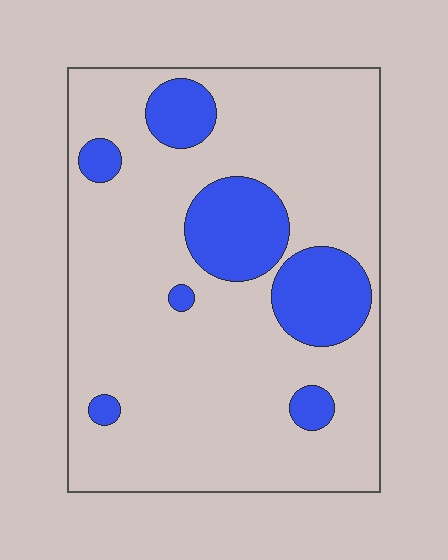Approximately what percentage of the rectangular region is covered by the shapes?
Approximately 20%.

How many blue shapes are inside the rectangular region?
7.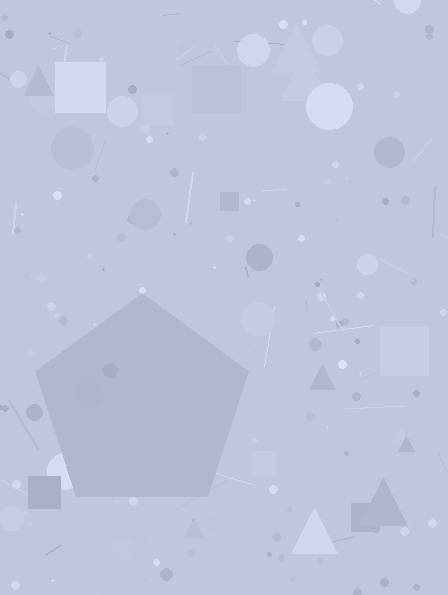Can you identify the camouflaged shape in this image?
The camouflaged shape is a pentagon.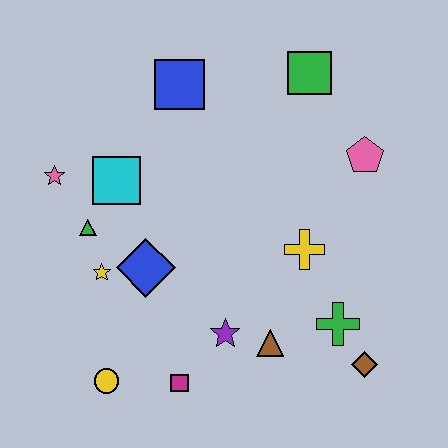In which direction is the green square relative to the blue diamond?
The green square is above the blue diamond.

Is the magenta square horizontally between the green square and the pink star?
Yes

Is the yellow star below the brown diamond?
No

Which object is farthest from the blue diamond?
The green square is farthest from the blue diamond.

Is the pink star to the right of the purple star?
No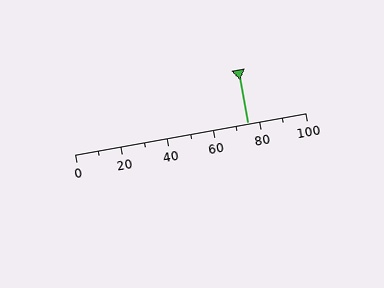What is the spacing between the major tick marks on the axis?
The major ticks are spaced 20 apart.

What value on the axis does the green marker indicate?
The marker indicates approximately 75.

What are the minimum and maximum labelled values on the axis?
The axis runs from 0 to 100.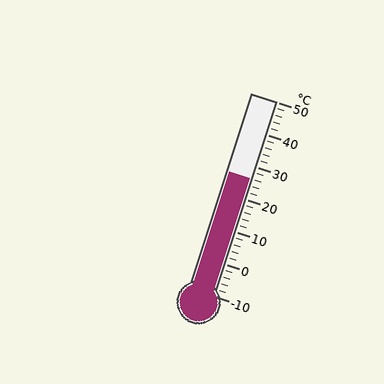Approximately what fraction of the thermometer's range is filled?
The thermometer is filled to approximately 60% of its range.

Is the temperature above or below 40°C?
The temperature is below 40°C.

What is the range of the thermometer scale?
The thermometer scale ranges from -10°C to 50°C.